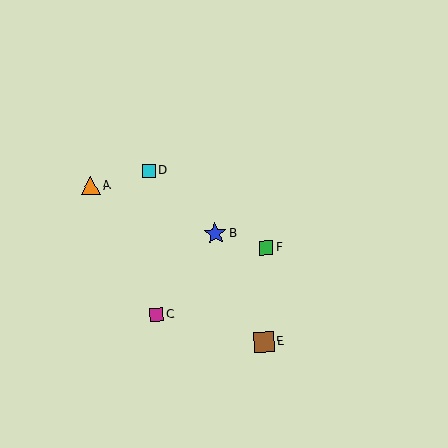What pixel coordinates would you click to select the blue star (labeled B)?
Click at (215, 234) to select the blue star B.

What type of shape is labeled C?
Shape C is a magenta square.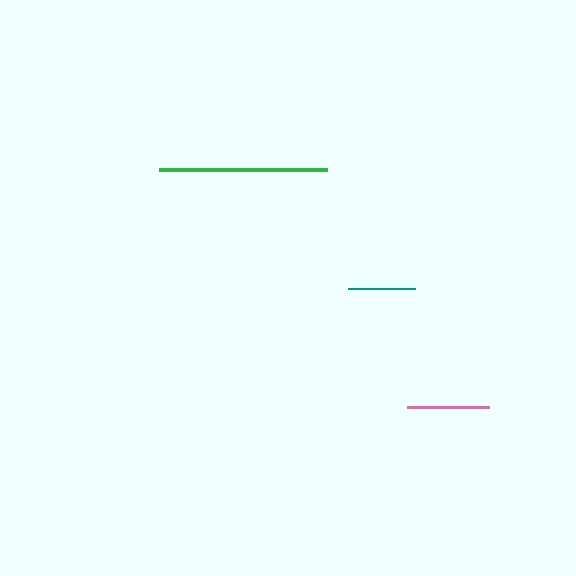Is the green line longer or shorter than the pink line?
The green line is longer than the pink line.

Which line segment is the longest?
The green line is the longest at approximately 168 pixels.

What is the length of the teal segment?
The teal segment is approximately 67 pixels long.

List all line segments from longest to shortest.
From longest to shortest: green, pink, teal.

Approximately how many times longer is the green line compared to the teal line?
The green line is approximately 2.5 times the length of the teal line.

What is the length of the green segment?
The green segment is approximately 168 pixels long.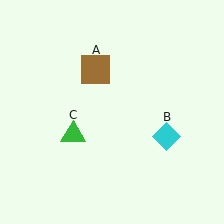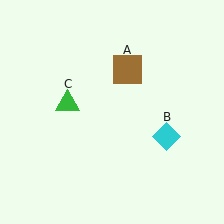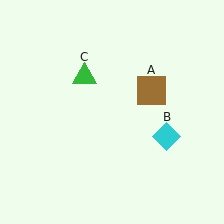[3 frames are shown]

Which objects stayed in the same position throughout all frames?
Cyan diamond (object B) remained stationary.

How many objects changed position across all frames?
2 objects changed position: brown square (object A), green triangle (object C).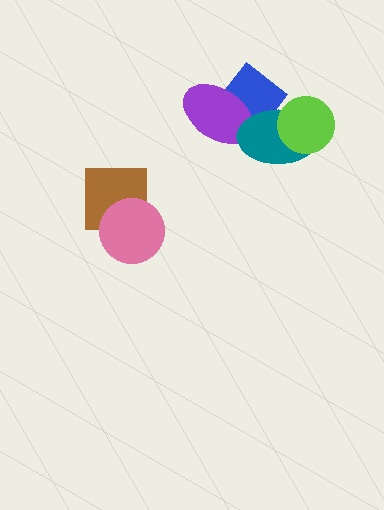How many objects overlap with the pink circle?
1 object overlaps with the pink circle.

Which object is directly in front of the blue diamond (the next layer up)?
The purple ellipse is directly in front of the blue diamond.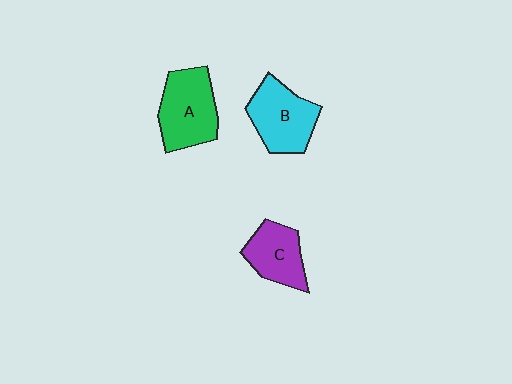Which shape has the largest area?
Shape A (green).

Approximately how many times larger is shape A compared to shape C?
Approximately 1.3 times.